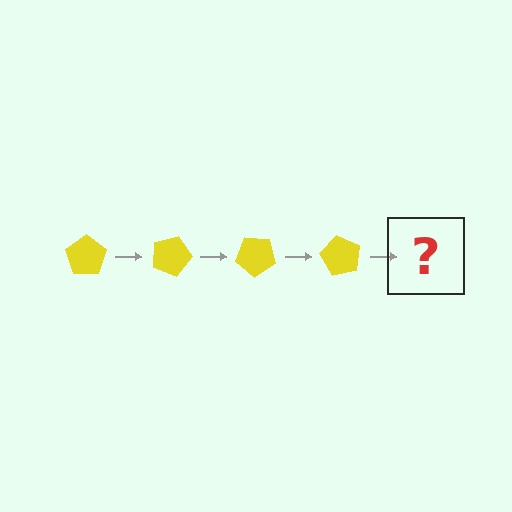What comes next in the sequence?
The next element should be a yellow pentagon rotated 80 degrees.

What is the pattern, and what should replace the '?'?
The pattern is that the pentagon rotates 20 degrees each step. The '?' should be a yellow pentagon rotated 80 degrees.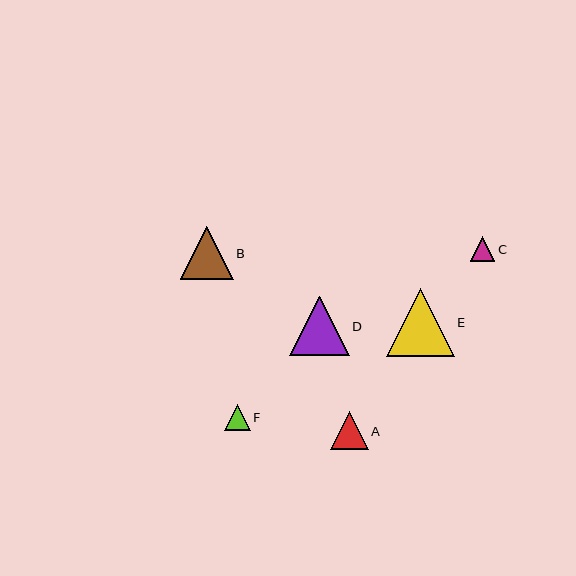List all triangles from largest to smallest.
From largest to smallest: E, D, B, A, F, C.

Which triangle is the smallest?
Triangle C is the smallest with a size of approximately 25 pixels.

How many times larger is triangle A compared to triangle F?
Triangle A is approximately 1.5 times the size of triangle F.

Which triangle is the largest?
Triangle E is the largest with a size of approximately 68 pixels.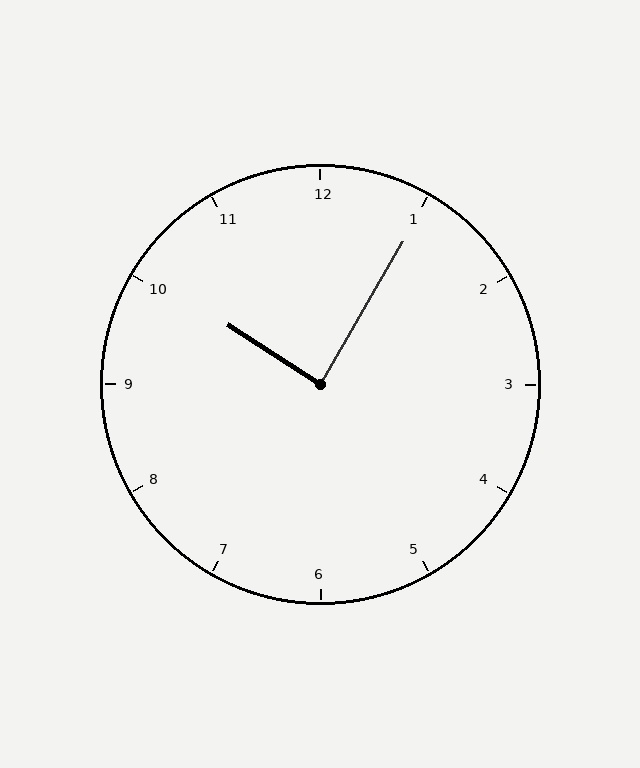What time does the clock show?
10:05.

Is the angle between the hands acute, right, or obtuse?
It is right.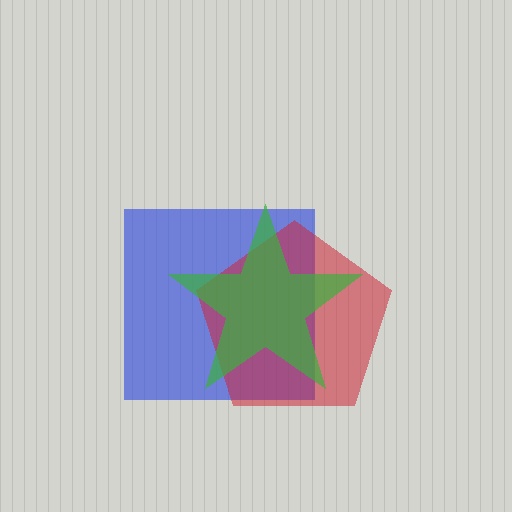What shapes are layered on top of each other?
The layered shapes are: a blue square, a red pentagon, a green star.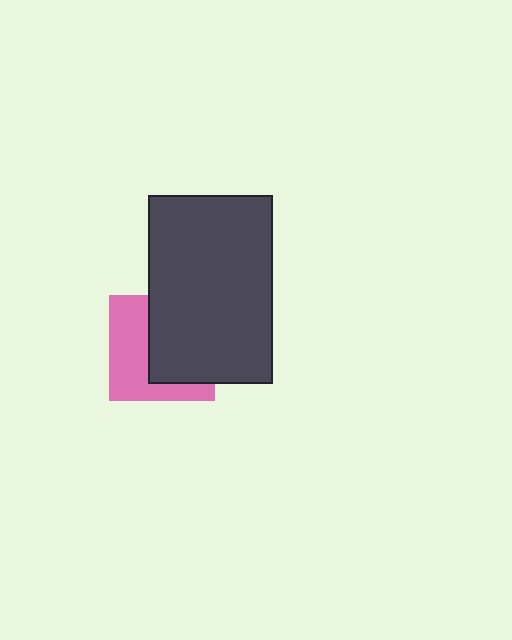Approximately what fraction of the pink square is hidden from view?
Roughly 53% of the pink square is hidden behind the dark gray rectangle.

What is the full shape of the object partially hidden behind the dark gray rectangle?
The partially hidden object is a pink square.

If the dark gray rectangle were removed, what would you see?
You would see the complete pink square.